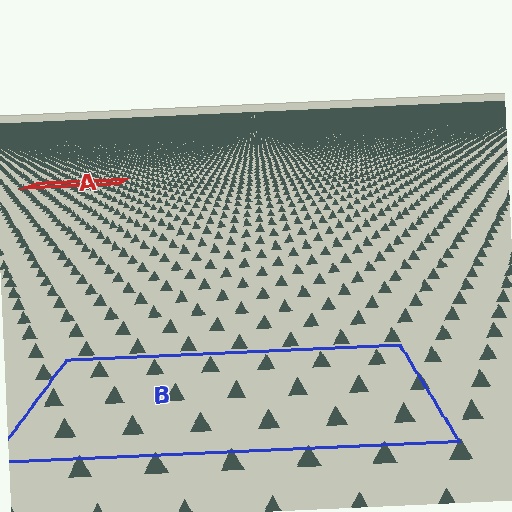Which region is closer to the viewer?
Region B is closer. The texture elements there are larger and more spread out.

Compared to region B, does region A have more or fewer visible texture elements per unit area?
Region A has more texture elements per unit area — they are packed more densely because it is farther away.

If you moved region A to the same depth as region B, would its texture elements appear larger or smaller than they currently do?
They would appear larger. At a closer depth, the same texture elements are projected at a bigger on-screen size.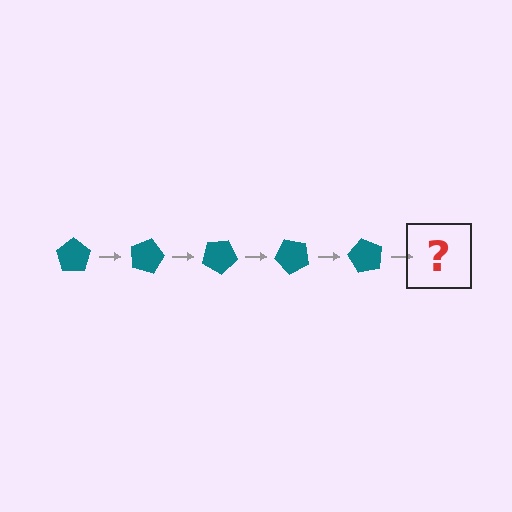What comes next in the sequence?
The next element should be a teal pentagon rotated 75 degrees.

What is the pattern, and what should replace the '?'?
The pattern is that the pentagon rotates 15 degrees each step. The '?' should be a teal pentagon rotated 75 degrees.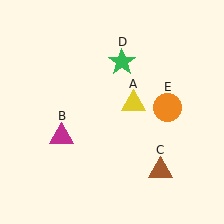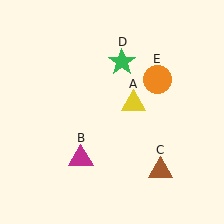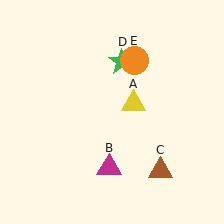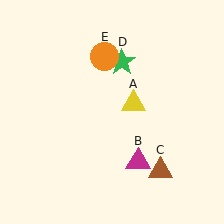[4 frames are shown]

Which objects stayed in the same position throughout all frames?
Yellow triangle (object A) and brown triangle (object C) and green star (object D) remained stationary.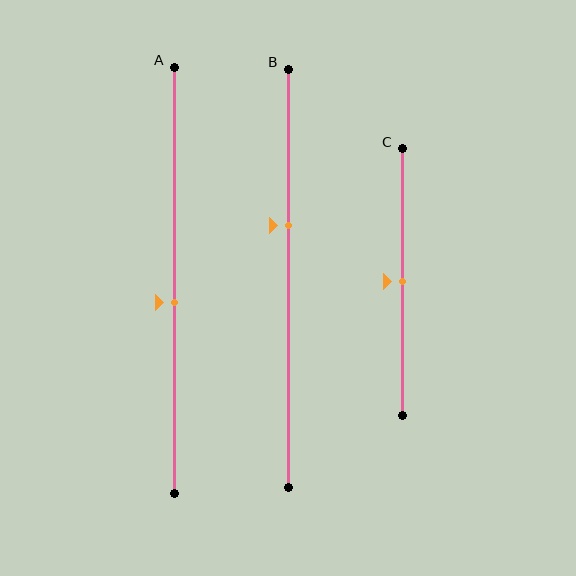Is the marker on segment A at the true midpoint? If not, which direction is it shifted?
No, the marker on segment A is shifted downward by about 5% of the segment length.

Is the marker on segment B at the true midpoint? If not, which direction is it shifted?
No, the marker on segment B is shifted upward by about 13% of the segment length.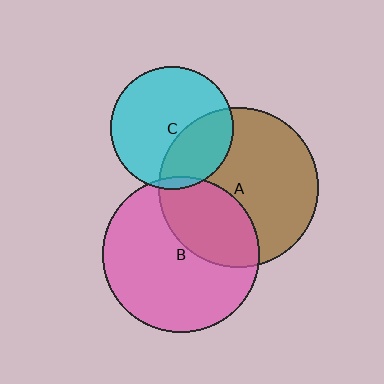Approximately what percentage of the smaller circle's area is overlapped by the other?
Approximately 35%.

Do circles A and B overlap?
Yes.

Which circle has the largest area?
Circle A (brown).